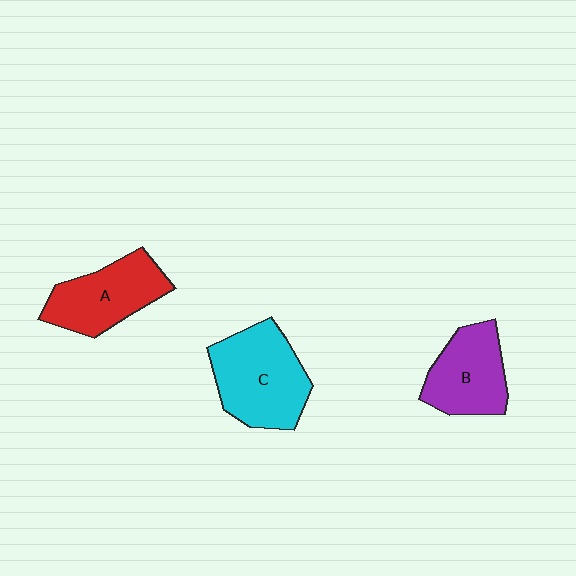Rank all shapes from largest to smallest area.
From largest to smallest: C (cyan), A (red), B (purple).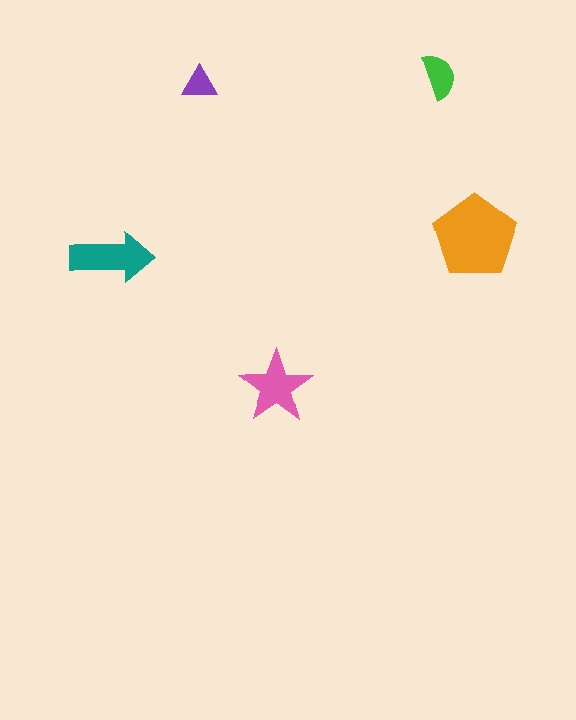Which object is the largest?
The orange pentagon.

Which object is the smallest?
The purple triangle.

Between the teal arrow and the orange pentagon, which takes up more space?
The orange pentagon.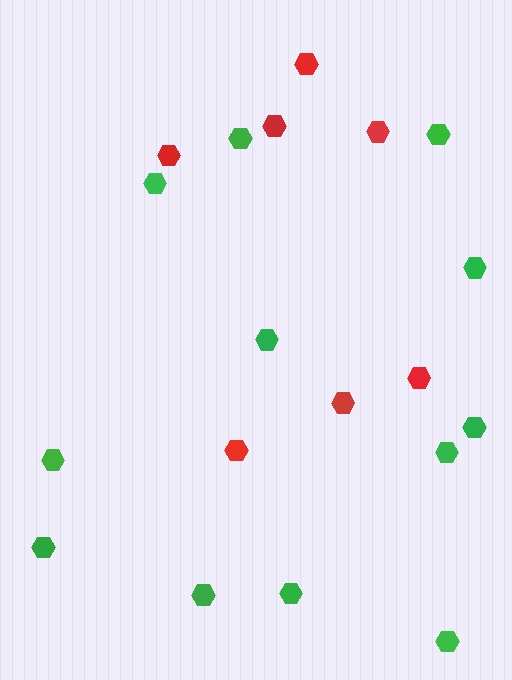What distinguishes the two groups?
There are 2 groups: one group of red hexagons (7) and one group of green hexagons (12).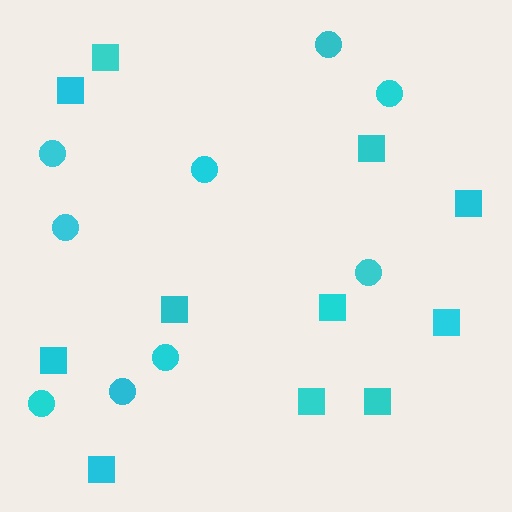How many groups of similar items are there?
There are 2 groups: one group of squares (11) and one group of circles (9).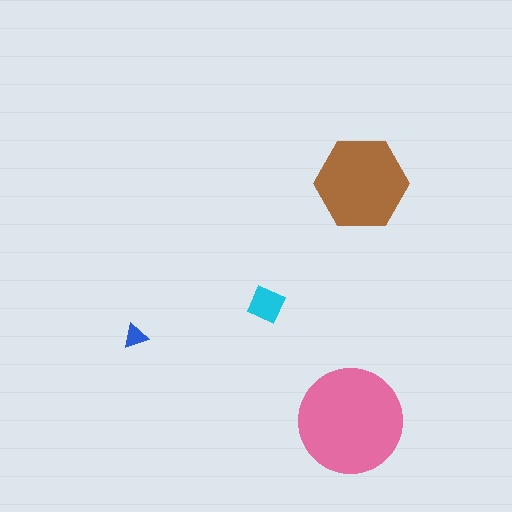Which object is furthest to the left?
The blue triangle is leftmost.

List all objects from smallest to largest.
The blue triangle, the cyan diamond, the brown hexagon, the pink circle.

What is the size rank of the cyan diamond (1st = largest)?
3rd.